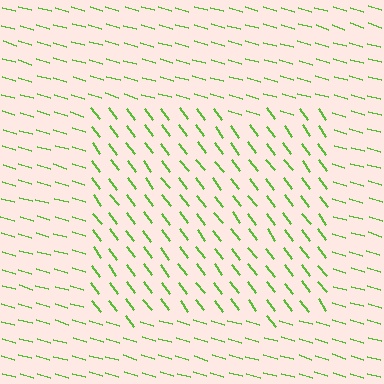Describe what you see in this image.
The image is filled with small lime line segments. A rectangle region in the image has lines oriented differently from the surrounding lines, creating a visible texture boundary.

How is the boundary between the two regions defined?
The boundary is defined purely by a change in line orientation (approximately 37 degrees difference). All lines are the same color and thickness.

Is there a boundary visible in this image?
Yes, there is a texture boundary formed by a change in line orientation.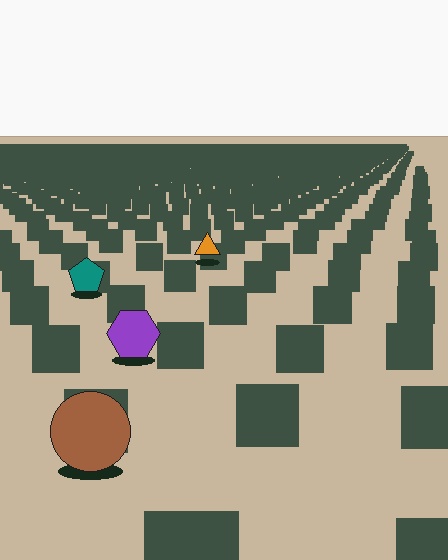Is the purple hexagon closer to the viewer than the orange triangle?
Yes. The purple hexagon is closer — you can tell from the texture gradient: the ground texture is coarser near it.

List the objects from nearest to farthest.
From nearest to farthest: the brown circle, the purple hexagon, the teal pentagon, the orange triangle.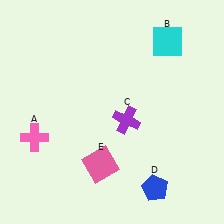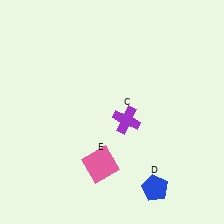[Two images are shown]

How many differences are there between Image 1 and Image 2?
There are 2 differences between the two images.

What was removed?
The cyan square (B), the pink cross (A) were removed in Image 2.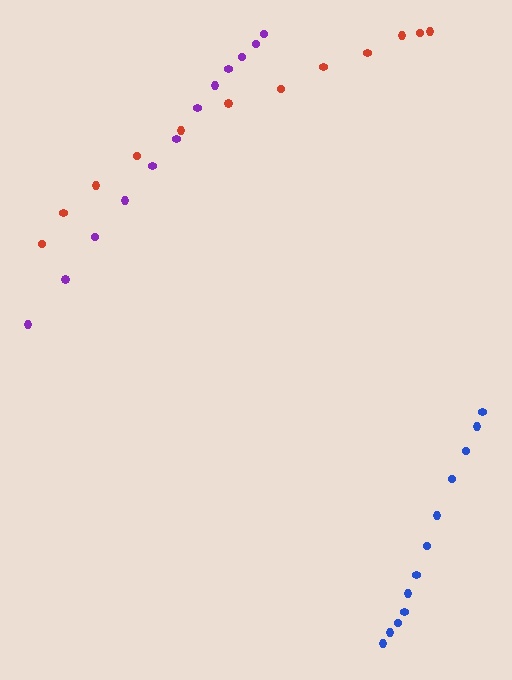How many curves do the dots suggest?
There are 3 distinct paths.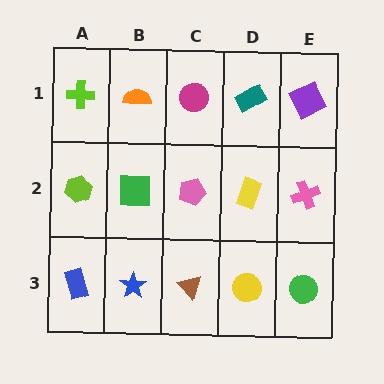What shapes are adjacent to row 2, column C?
A magenta circle (row 1, column C), a brown triangle (row 3, column C), a green square (row 2, column B), a yellow rectangle (row 2, column D).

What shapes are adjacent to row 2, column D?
A teal rectangle (row 1, column D), a yellow circle (row 3, column D), a pink pentagon (row 2, column C), a pink cross (row 2, column E).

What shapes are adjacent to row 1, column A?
A lime hexagon (row 2, column A), an orange semicircle (row 1, column B).